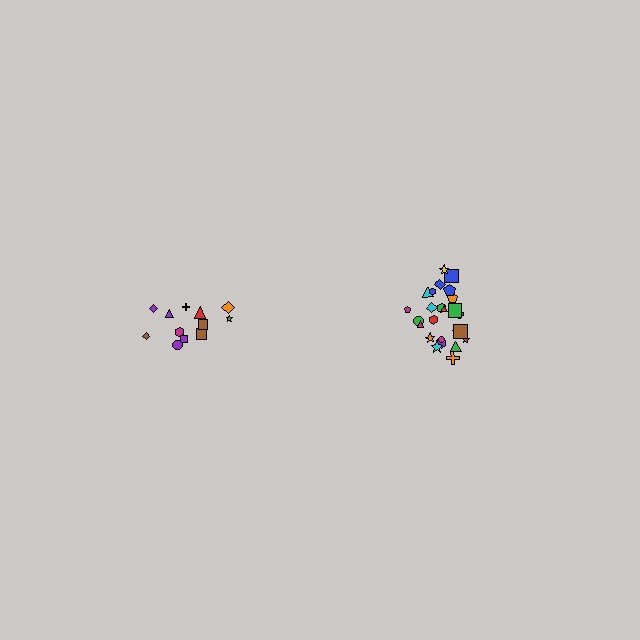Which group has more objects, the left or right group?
The right group.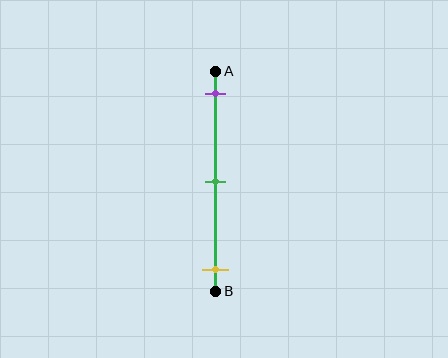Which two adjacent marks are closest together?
The purple and green marks are the closest adjacent pair.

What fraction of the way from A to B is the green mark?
The green mark is approximately 50% (0.5) of the way from A to B.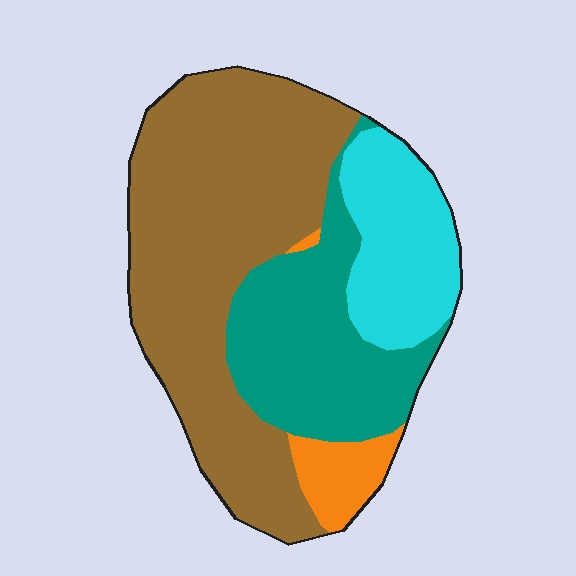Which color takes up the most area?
Brown, at roughly 50%.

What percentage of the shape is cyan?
Cyan covers roughly 15% of the shape.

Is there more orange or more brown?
Brown.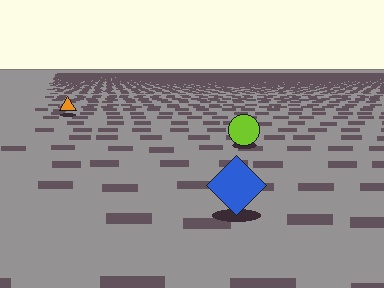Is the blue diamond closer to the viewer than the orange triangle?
Yes. The blue diamond is closer — you can tell from the texture gradient: the ground texture is coarser near it.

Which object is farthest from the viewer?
The orange triangle is farthest from the viewer. It appears smaller and the ground texture around it is denser.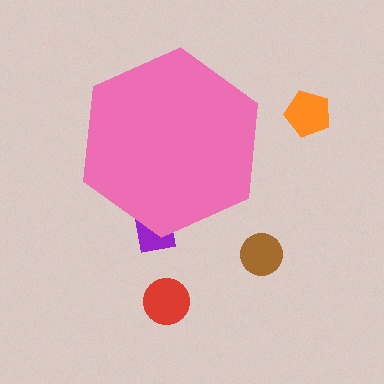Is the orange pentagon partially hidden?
No, the orange pentagon is fully visible.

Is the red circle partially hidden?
No, the red circle is fully visible.